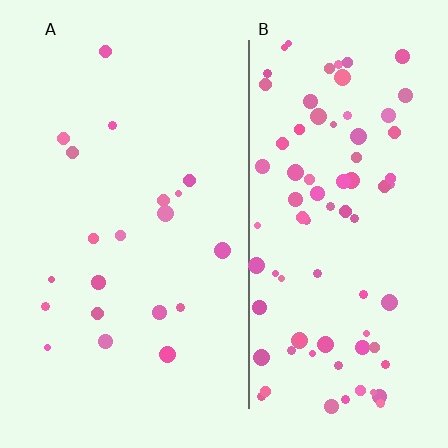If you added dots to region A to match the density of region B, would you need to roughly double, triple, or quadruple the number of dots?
Approximately quadruple.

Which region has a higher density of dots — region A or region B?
B (the right).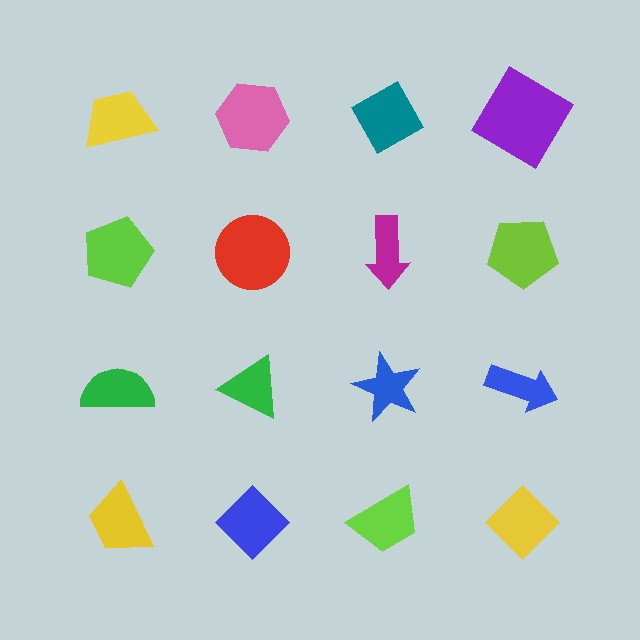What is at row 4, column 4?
A yellow diamond.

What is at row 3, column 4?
A blue arrow.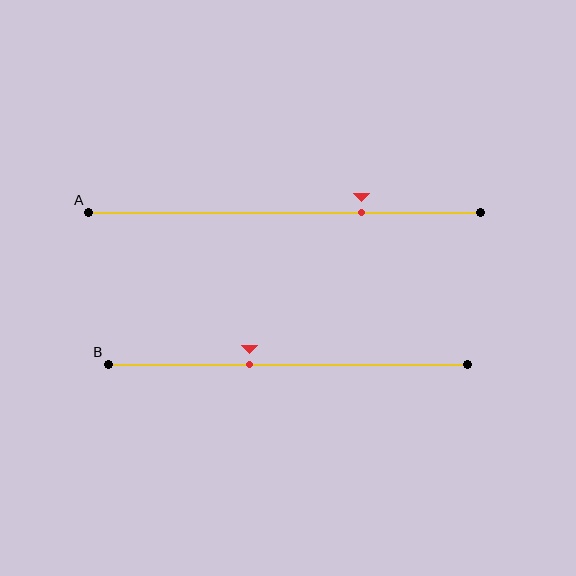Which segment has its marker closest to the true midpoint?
Segment B has its marker closest to the true midpoint.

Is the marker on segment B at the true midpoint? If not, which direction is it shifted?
No, the marker on segment B is shifted to the left by about 11% of the segment length.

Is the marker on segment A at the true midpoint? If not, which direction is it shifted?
No, the marker on segment A is shifted to the right by about 20% of the segment length.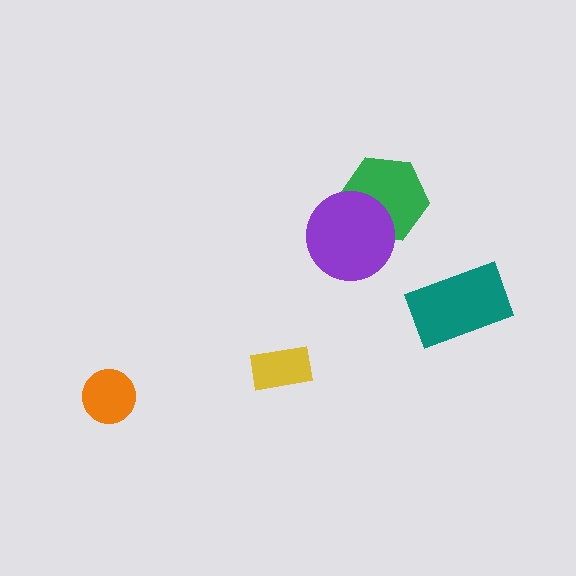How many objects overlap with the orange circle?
0 objects overlap with the orange circle.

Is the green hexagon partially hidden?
Yes, it is partially covered by another shape.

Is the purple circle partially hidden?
No, no other shape covers it.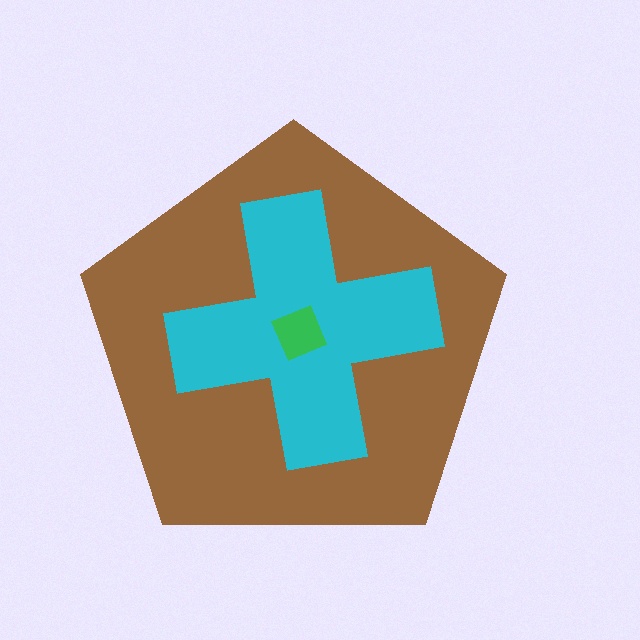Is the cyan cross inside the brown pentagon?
Yes.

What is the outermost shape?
The brown pentagon.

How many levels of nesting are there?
3.